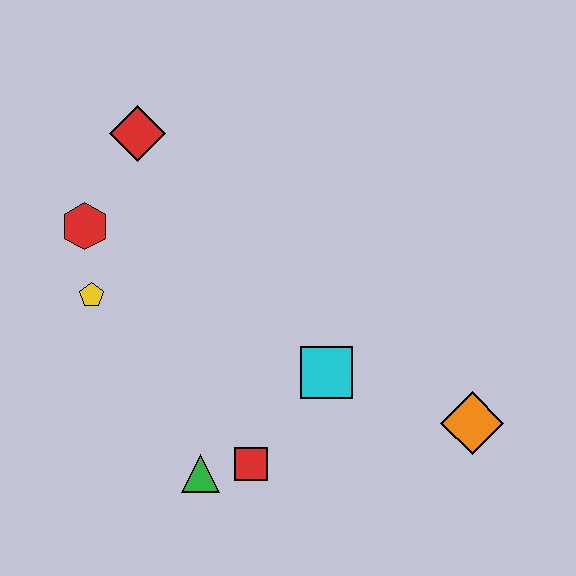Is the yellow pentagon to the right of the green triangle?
No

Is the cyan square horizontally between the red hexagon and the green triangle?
No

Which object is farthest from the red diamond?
The orange diamond is farthest from the red diamond.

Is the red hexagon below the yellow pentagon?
No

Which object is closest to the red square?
The green triangle is closest to the red square.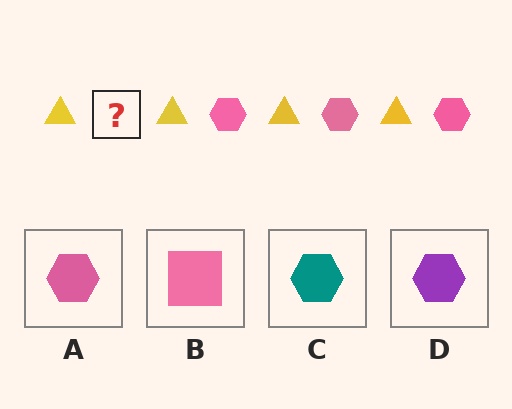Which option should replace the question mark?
Option A.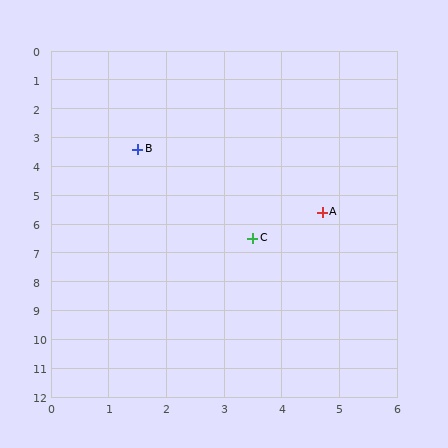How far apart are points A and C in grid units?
Points A and C are about 1.5 grid units apart.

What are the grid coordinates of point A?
Point A is at approximately (4.7, 5.6).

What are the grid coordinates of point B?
Point B is at approximately (1.5, 3.4).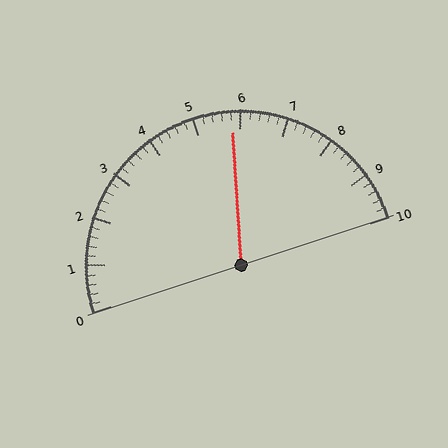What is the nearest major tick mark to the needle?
The nearest major tick mark is 6.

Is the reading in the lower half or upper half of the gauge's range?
The reading is in the upper half of the range (0 to 10).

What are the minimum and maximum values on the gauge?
The gauge ranges from 0 to 10.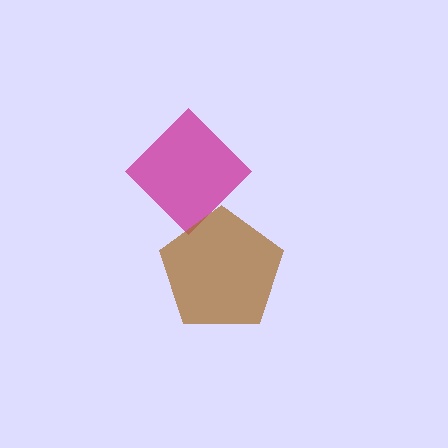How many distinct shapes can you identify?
There are 2 distinct shapes: a magenta diamond, a brown pentagon.